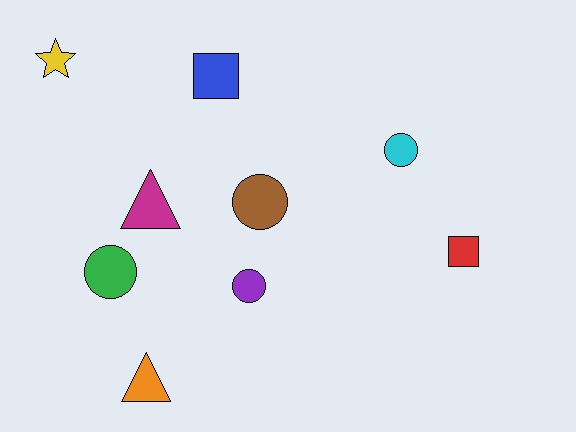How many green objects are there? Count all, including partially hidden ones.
There is 1 green object.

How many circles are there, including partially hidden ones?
There are 4 circles.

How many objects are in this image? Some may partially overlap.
There are 9 objects.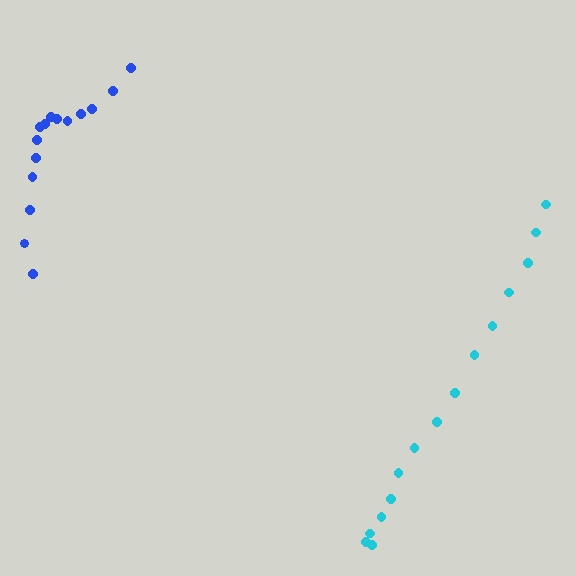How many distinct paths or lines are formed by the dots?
There are 2 distinct paths.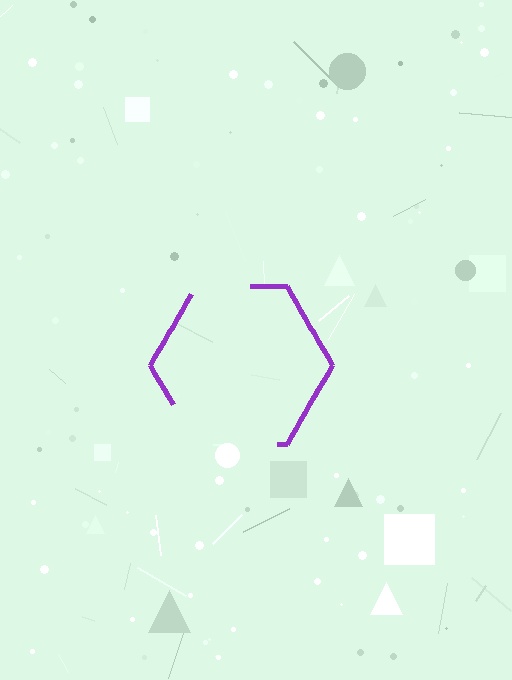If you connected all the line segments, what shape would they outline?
They would outline a hexagon.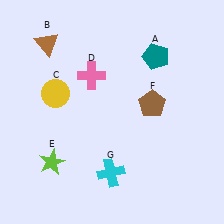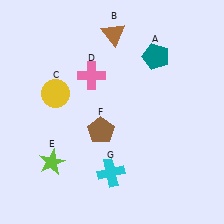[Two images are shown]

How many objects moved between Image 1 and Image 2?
2 objects moved between the two images.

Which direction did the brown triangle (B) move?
The brown triangle (B) moved right.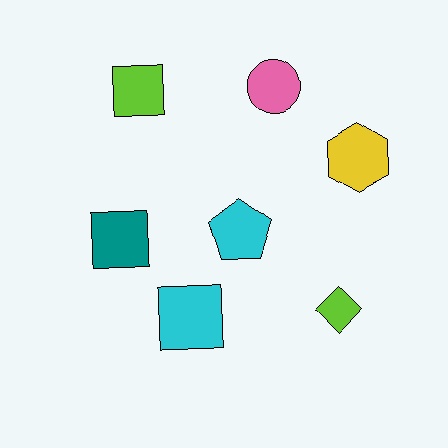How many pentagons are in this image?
There is 1 pentagon.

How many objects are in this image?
There are 7 objects.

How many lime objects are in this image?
There are 2 lime objects.